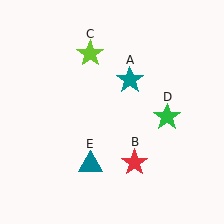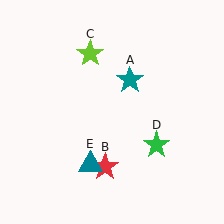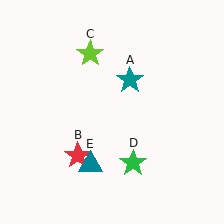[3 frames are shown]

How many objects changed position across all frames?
2 objects changed position: red star (object B), green star (object D).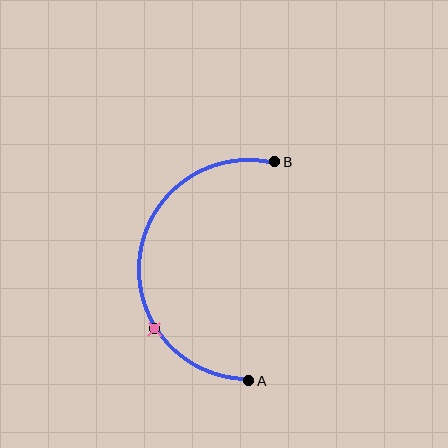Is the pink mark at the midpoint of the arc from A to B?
No. The pink mark lies on the arc but is closer to endpoint A. The arc midpoint would be at the point on the curve equidistant along the arc from both A and B.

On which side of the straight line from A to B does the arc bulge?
The arc bulges to the left of the straight line connecting A and B.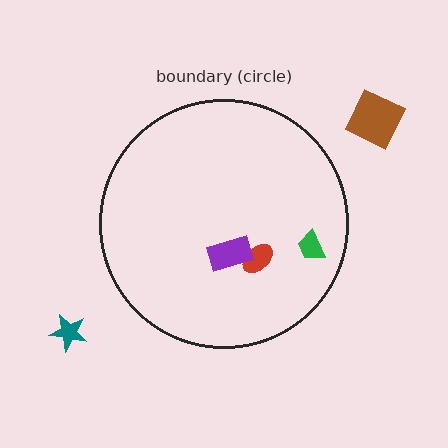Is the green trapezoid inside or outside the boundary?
Inside.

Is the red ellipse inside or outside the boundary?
Inside.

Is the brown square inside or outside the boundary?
Outside.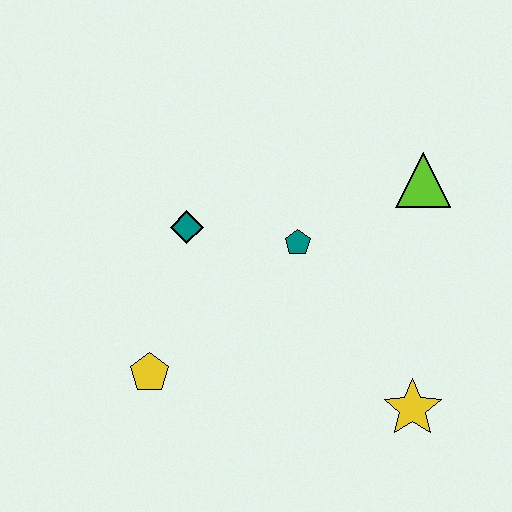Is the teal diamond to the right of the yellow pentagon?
Yes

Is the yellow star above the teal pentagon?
No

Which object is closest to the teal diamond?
The teal pentagon is closest to the teal diamond.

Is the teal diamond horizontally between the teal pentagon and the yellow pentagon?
Yes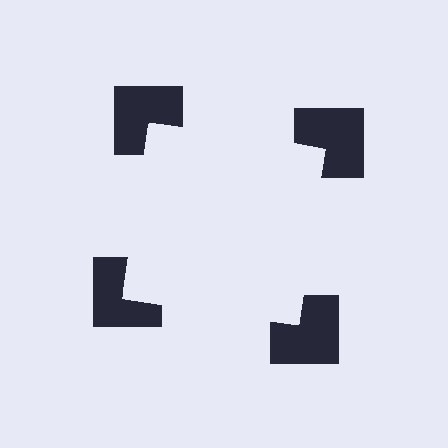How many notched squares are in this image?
There are 4 — one at each vertex of the illusory square.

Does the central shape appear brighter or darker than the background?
It typically appears slightly brighter than the background, even though no actual brightness change is drawn.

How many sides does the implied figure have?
4 sides.